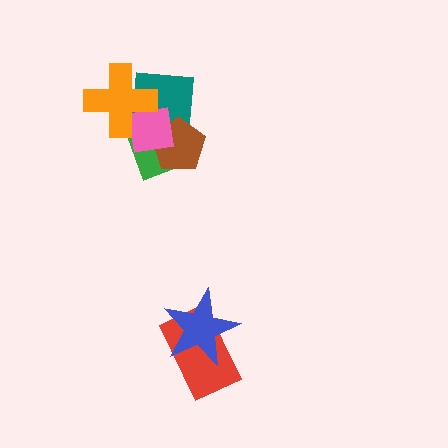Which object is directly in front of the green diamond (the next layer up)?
The teal square is directly in front of the green diamond.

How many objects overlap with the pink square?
4 objects overlap with the pink square.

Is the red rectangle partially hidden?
Yes, it is partially covered by another shape.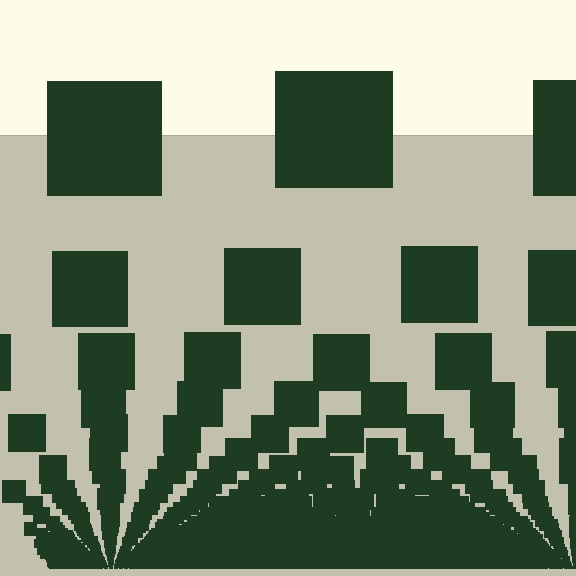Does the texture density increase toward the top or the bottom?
Density increases toward the bottom.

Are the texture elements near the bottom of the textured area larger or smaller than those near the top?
Smaller. The gradient is inverted — elements near the bottom are smaller and denser.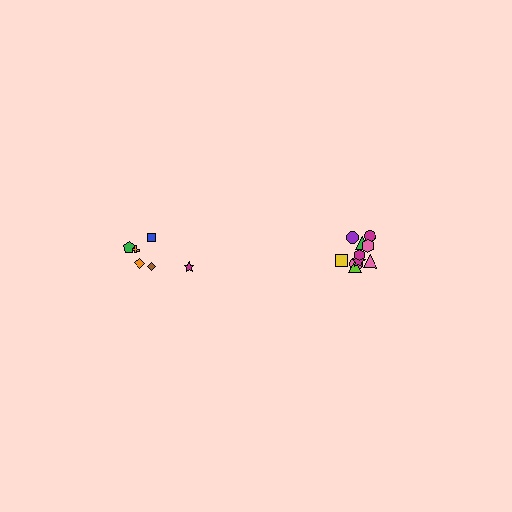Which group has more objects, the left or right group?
The right group.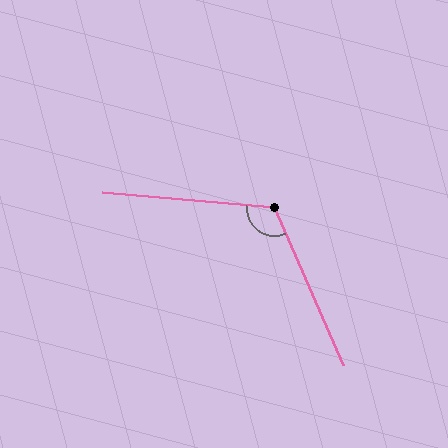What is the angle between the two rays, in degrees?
Approximately 119 degrees.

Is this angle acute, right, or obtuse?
It is obtuse.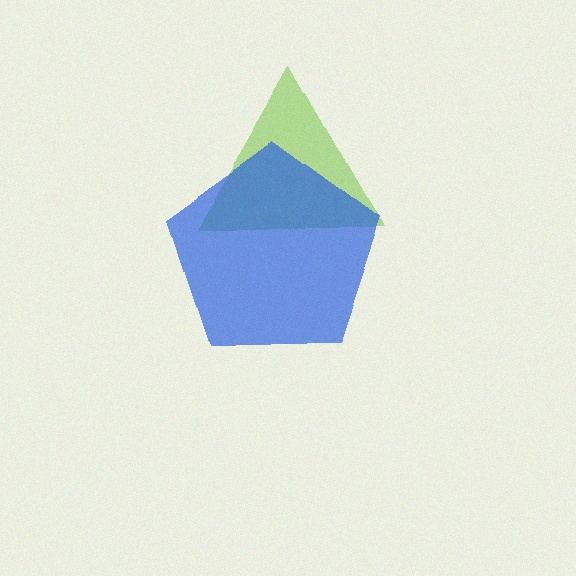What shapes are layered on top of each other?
The layered shapes are: a lime triangle, a blue pentagon.